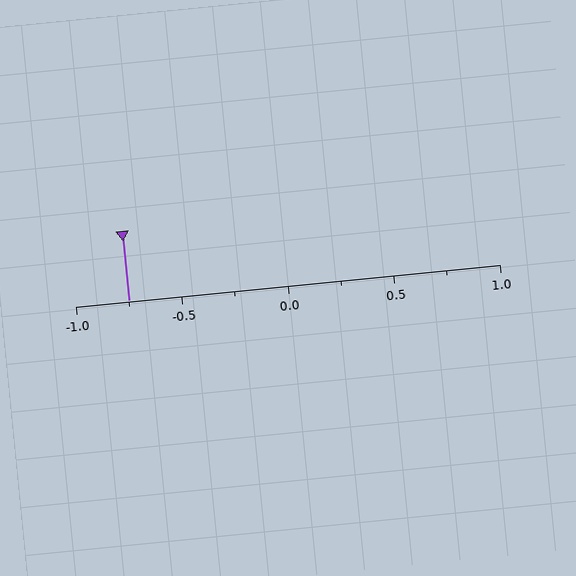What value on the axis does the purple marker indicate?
The marker indicates approximately -0.75.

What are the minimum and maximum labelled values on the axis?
The axis runs from -1.0 to 1.0.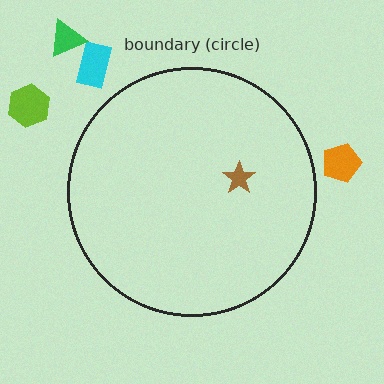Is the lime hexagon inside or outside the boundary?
Outside.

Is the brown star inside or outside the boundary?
Inside.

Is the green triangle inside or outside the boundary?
Outside.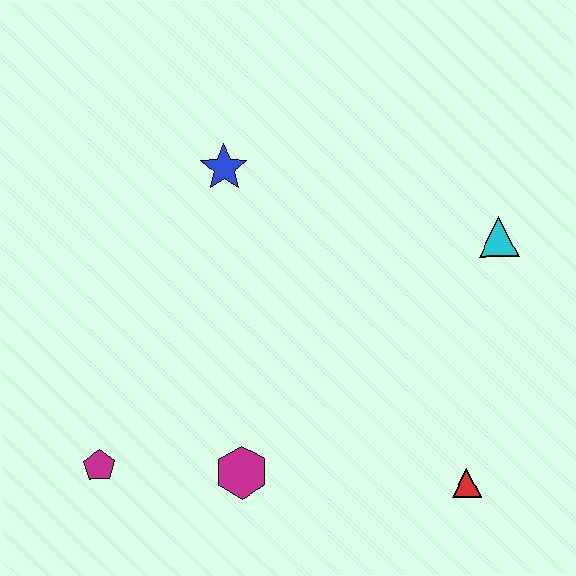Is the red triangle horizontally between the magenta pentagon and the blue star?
No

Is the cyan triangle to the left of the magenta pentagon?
No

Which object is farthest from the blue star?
The red triangle is farthest from the blue star.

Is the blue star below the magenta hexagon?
No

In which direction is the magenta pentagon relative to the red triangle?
The magenta pentagon is to the left of the red triangle.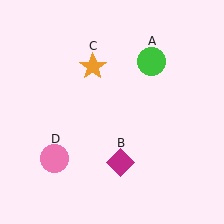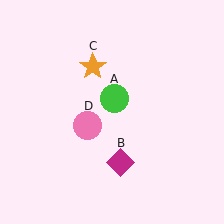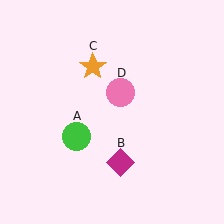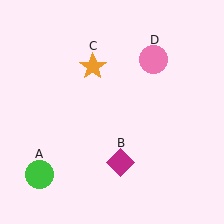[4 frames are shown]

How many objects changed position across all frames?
2 objects changed position: green circle (object A), pink circle (object D).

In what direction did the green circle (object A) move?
The green circle (object A) moved down and to the left.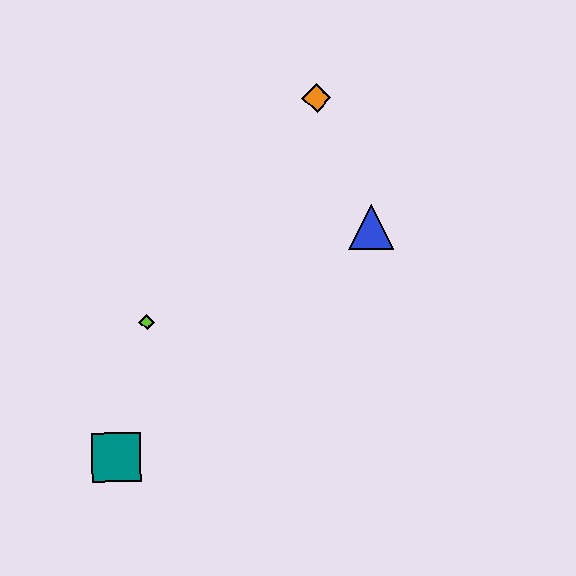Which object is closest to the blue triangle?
The orange diamond is closest to the blue triangle.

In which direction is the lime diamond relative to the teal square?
The lime diamond is above the teal square.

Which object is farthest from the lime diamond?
The orange diamond is farthest from the lime diamond.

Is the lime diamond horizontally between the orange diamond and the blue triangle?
No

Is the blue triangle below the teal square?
No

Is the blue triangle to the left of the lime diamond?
No